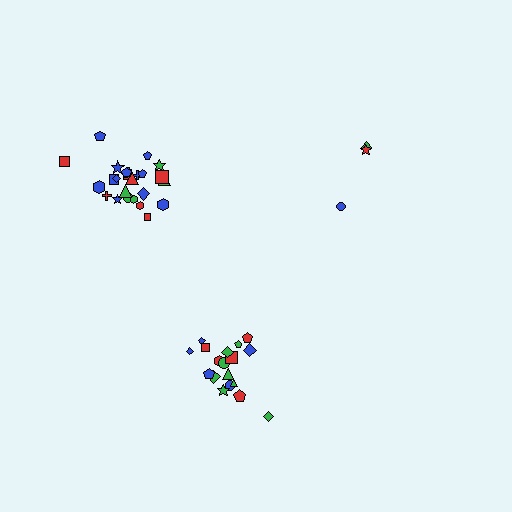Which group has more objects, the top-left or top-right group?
The top-left group.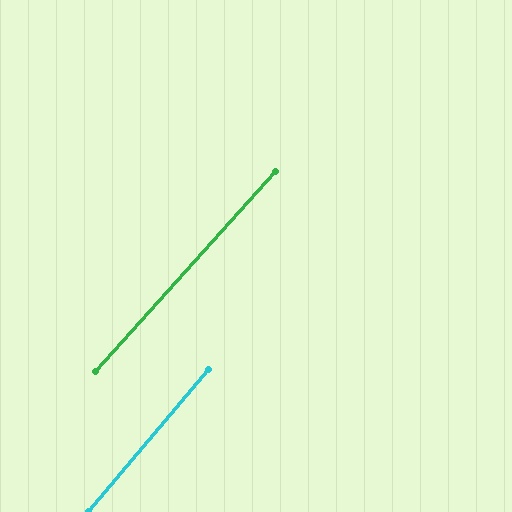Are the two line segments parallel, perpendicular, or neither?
Parallel — their directions differ by only 1.7°.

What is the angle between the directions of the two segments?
Approximately 2 degrees.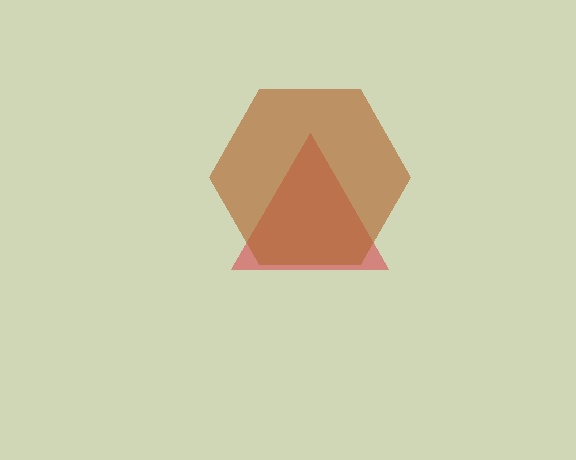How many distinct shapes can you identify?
There are 2 distinct shapes: a red triangle, a brown hexagon.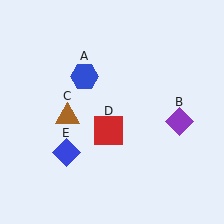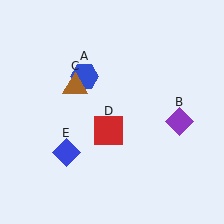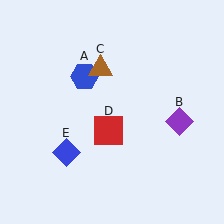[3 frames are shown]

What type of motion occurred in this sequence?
The brown triangle (object C) rotated clockwise around the center of the scene.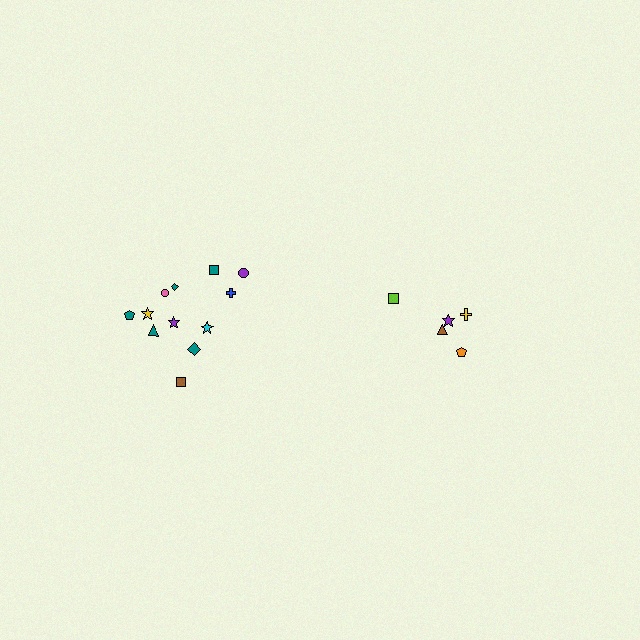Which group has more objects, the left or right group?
The left group.